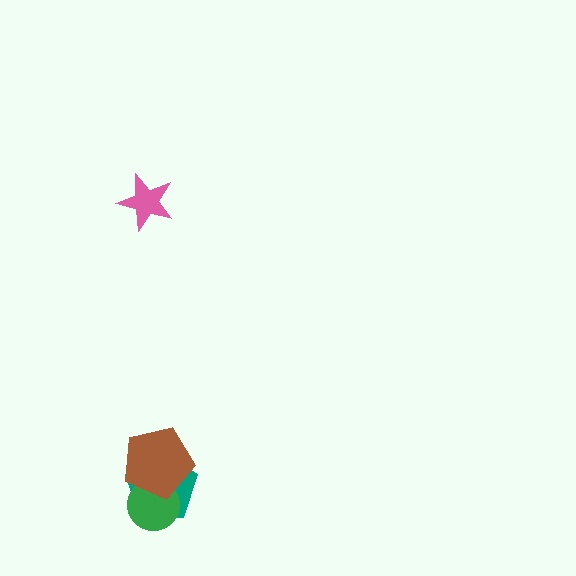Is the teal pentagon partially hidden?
Yes, it is partially covered by another shape.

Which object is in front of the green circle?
The brown pentagon is in front of the green circle.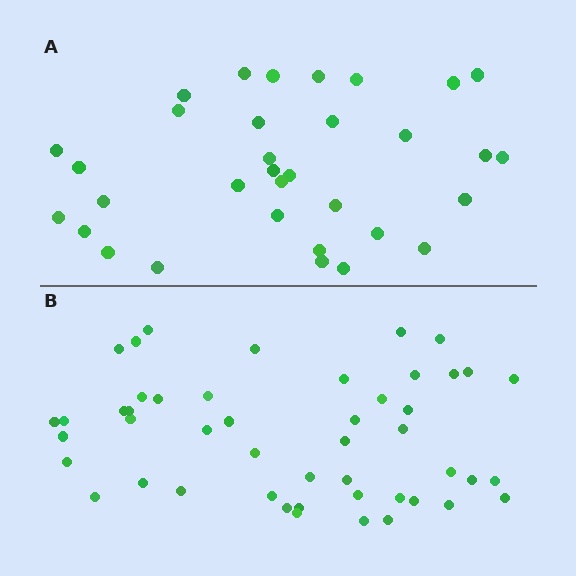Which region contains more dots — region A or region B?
Region B (the bottom region) has more dots.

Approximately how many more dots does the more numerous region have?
Region B has approximately 15 more dots than region A.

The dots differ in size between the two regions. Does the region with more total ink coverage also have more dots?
No. Region A has more total ink coverage because its dots are larger, but region B actually contains more individual dots. Total area can be misleading — the number of items is what matters here.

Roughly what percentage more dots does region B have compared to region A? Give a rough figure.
About 45% more.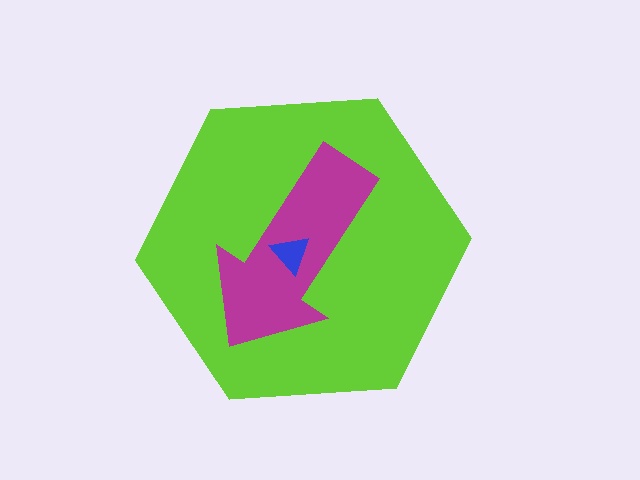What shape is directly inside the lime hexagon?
The magenta arrow.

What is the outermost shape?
The lime hexagon.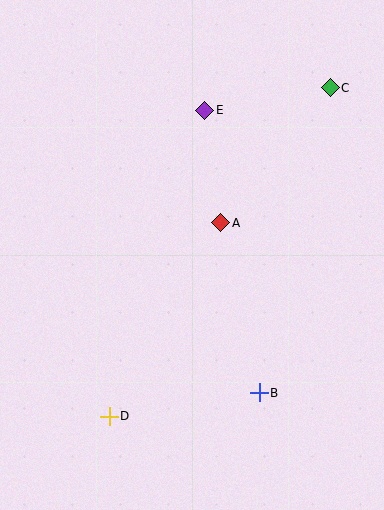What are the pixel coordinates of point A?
Point A is at (221, 223).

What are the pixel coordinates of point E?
Point E is at (205, 110).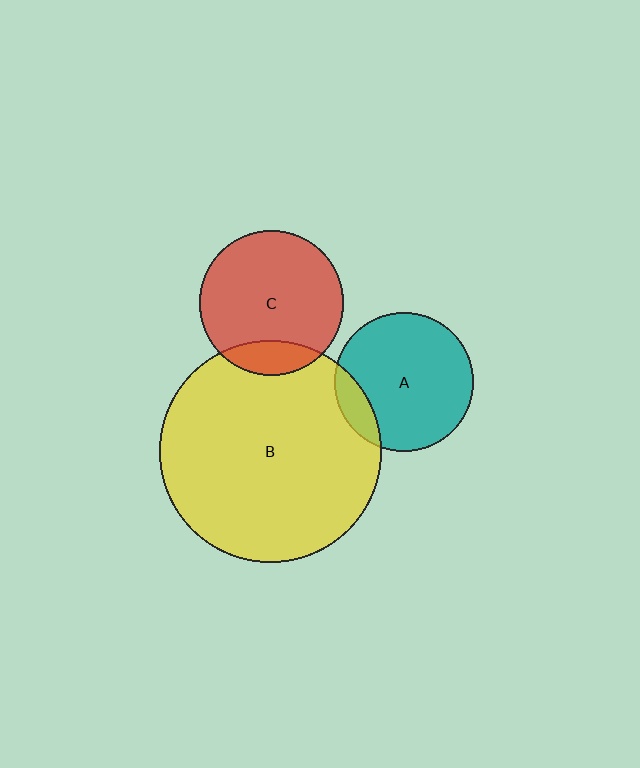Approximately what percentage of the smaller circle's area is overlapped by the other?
Approximately 15%.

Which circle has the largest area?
Circle B (yellow).